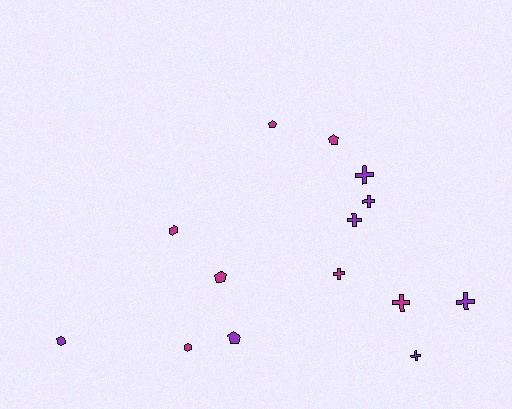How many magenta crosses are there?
There are 2 magenta crosses.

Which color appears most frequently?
Magenta, with 7 objects.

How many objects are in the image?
There are 14 objects.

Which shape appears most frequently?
Cross, with 7 objects.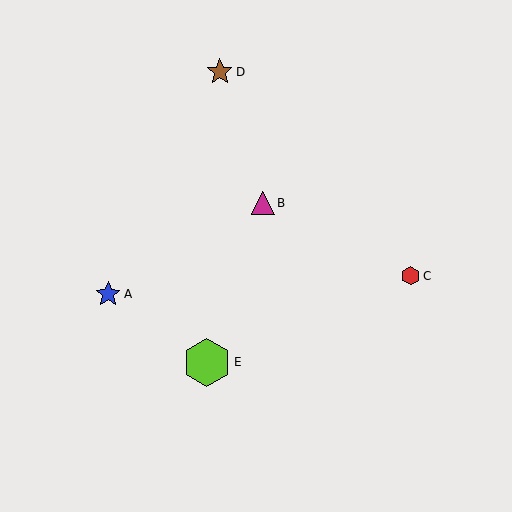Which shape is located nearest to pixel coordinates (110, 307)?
The blue star (labeled A) at (108, 294) is nearest to that location.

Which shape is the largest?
The lime hexagon (labeled E) is the largest.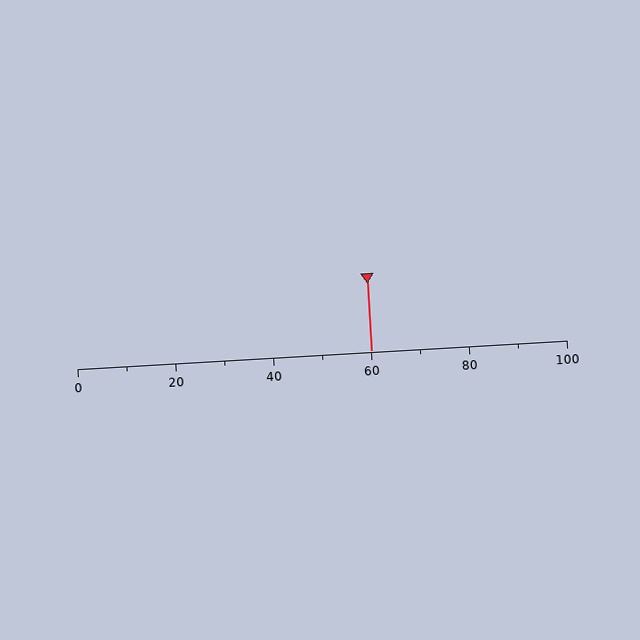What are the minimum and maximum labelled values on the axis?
The axis runs from 0 to 100.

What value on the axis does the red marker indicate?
The marker indicates approximately 60.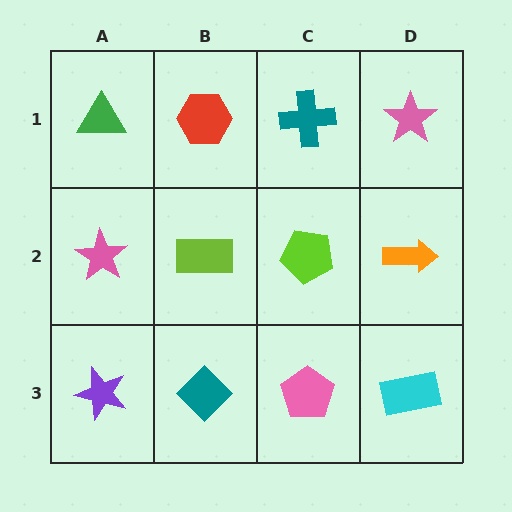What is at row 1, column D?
A pink star.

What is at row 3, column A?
A purple star.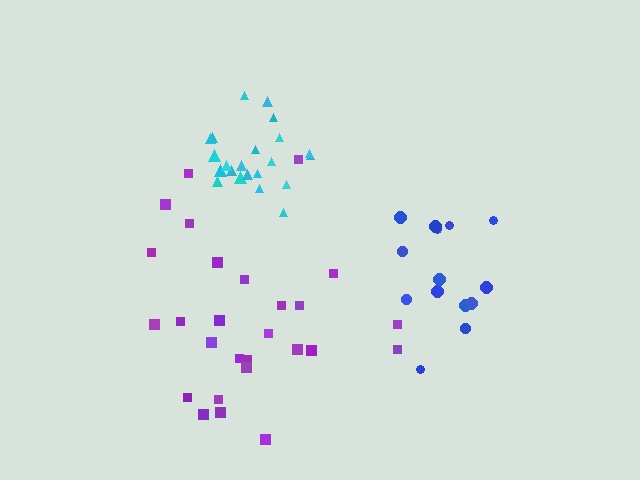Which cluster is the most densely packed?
Cyan.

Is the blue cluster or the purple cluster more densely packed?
Blue.